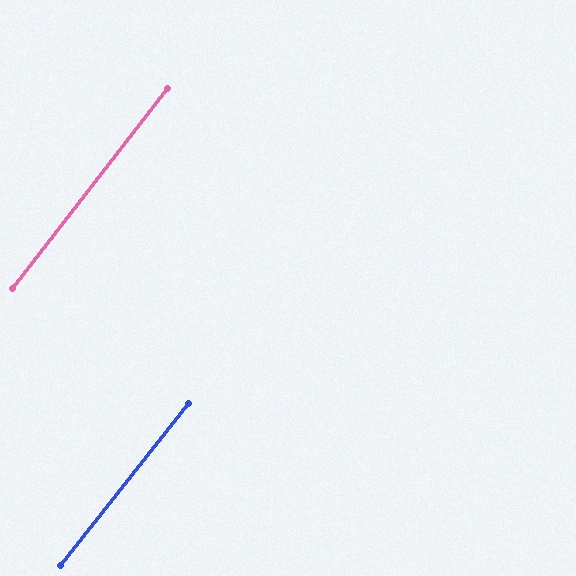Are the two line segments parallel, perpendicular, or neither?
Parallel — their directions differ by only 0.6°.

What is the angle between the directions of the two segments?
Approximately 1 degree.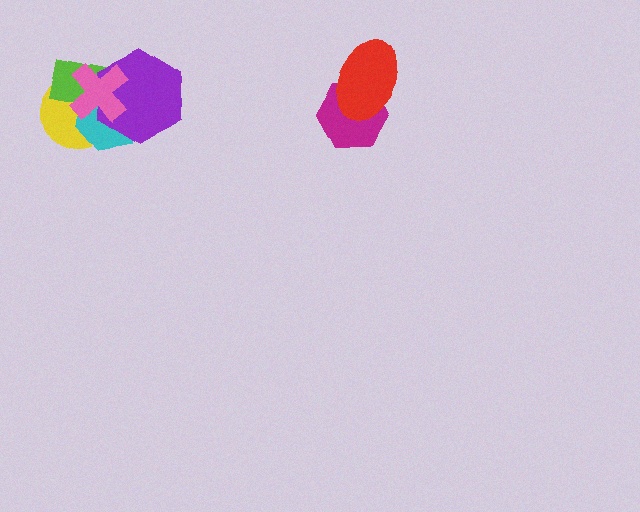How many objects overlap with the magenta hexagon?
1 object overlaps with the magenta hexagon.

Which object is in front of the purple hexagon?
The pink cross is in front of the purple hexagon.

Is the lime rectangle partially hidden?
Yes, it is partially covered by another shape.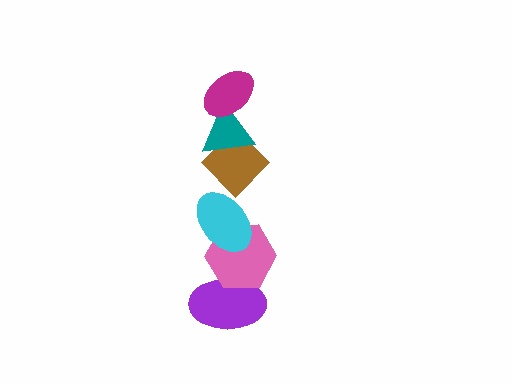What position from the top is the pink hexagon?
The pink hexagon is 5th from the top.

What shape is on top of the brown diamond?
The teal triangle is on top of the brown diamond.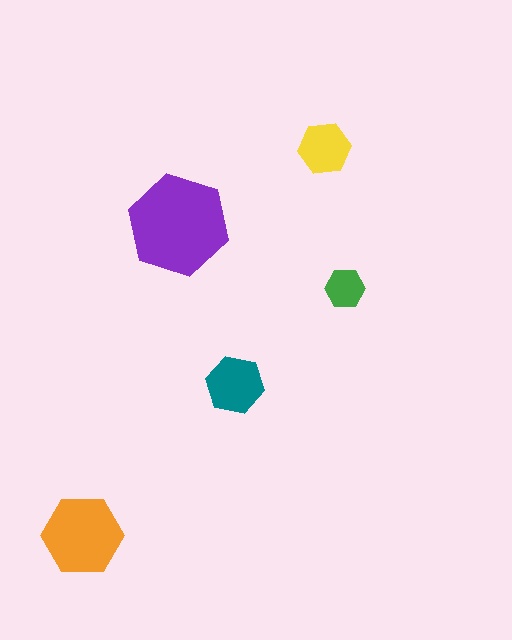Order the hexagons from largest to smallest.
the purple one, the orange one, the teal one, the yellow one, the green one.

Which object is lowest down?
The orange hexagon is bottommost.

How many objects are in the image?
There are 5 objects in the image.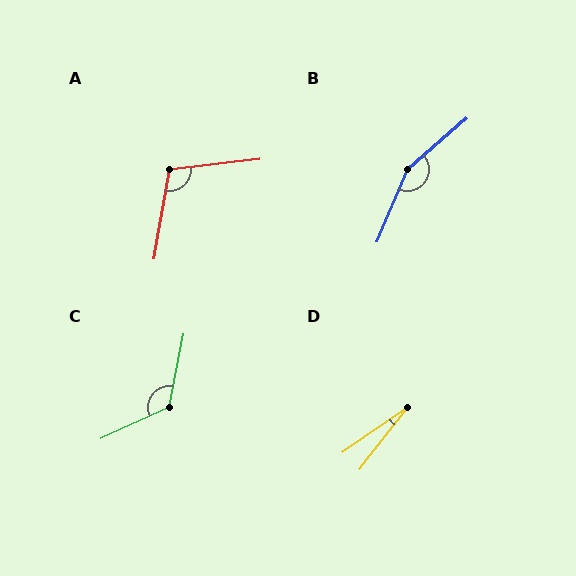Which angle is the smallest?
D, at approximately 18 degrees.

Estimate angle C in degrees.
Approximately 126 degrees.